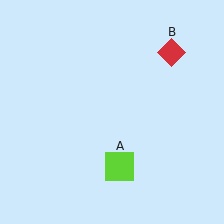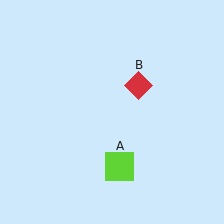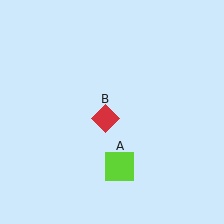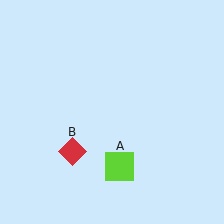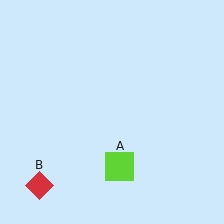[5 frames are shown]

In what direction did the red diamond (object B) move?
The red diamond (object B) moved down and to the left.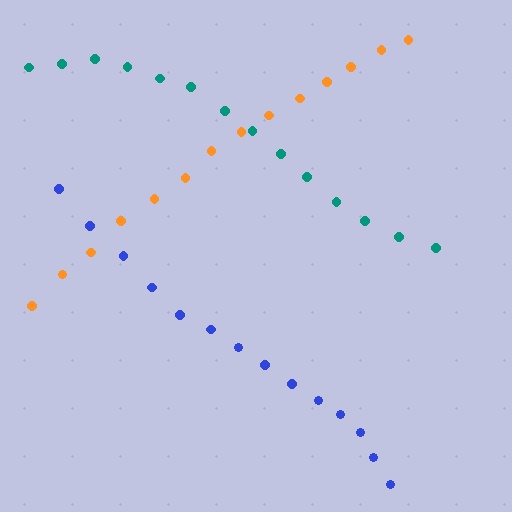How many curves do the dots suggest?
There are 3 distinct paths.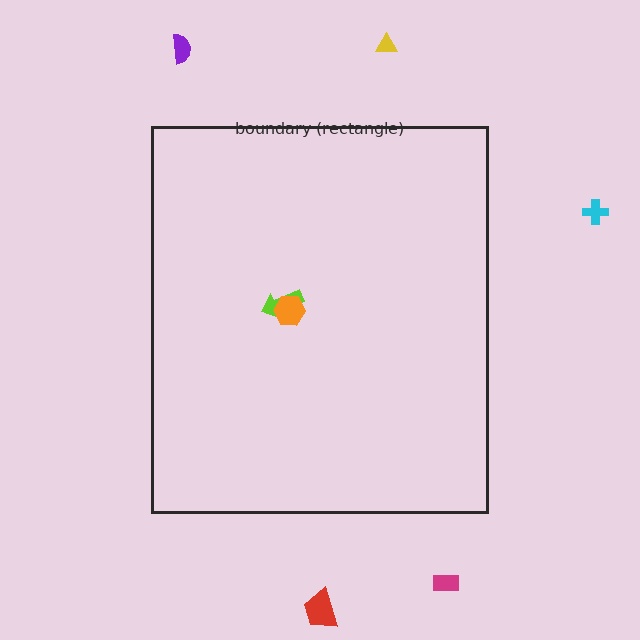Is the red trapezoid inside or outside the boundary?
Outside.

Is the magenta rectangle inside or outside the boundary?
Outside.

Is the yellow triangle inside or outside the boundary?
Outside.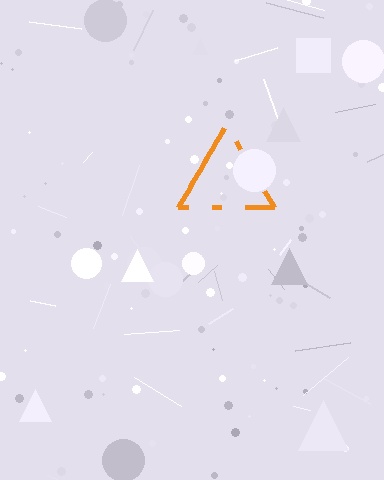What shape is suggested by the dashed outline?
The dashed outline suggests a triangle.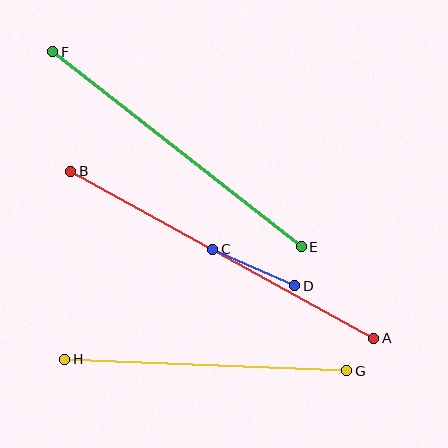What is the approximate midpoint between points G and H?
The midpoint is at approximately (206, 365) pixels.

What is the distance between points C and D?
The distance is approximately 90 pixels.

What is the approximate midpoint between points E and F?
The midpoint is at approximately (177, 149) pixels.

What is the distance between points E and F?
The distance is approximately 316 pixels.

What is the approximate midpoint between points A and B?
The midpoint is at approximately (222, 255) pixels.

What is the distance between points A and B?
The distance is approximately 346 pixels.